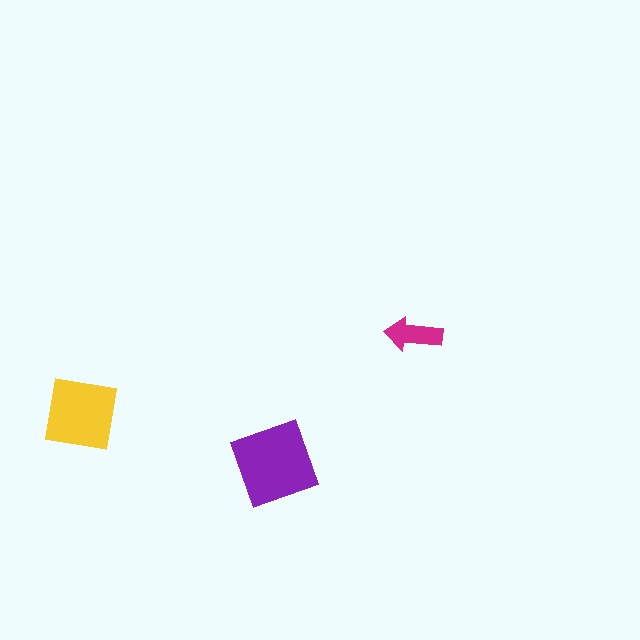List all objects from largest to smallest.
The purple square, the yellow square, the magenta arrow.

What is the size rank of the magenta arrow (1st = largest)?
3rd.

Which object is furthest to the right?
The magenta arrow is rightmost.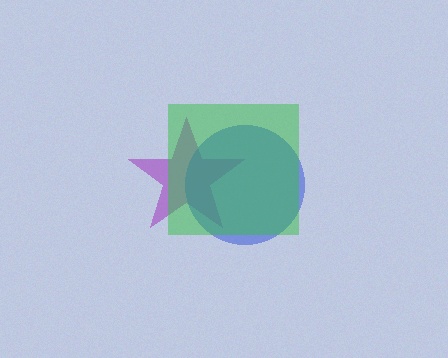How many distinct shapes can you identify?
There are 3 distinct shapes: a purple star, a blue circle, a green square.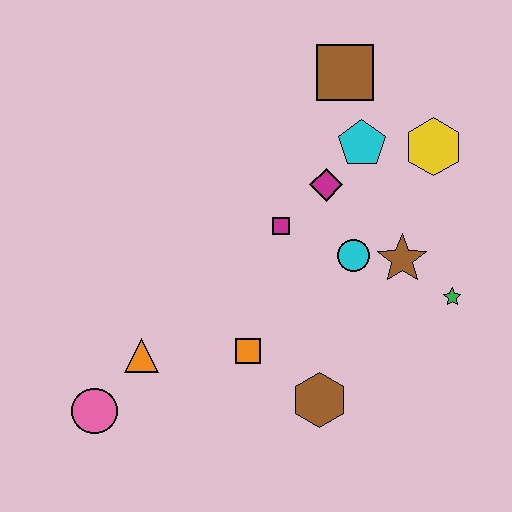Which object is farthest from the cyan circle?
The pink circle is farthest from the cyan circle.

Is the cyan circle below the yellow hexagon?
Yes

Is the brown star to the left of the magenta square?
No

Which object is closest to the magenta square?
The magenta diamond is closest to the magenta square.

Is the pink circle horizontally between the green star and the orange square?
No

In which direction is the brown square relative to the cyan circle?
The brown square is above the cyan circle.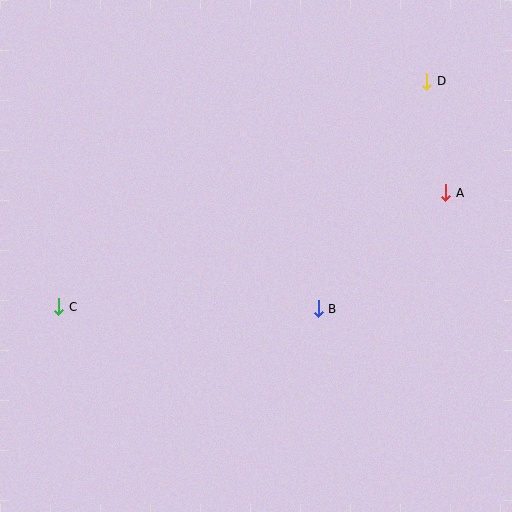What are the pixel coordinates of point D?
Point D is at (427, 81).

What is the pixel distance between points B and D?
The distance between B and D is 252 pixels.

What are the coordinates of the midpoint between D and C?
The midpoint between D and C is at (243, 194).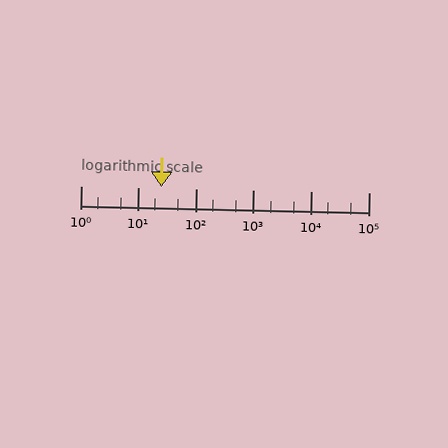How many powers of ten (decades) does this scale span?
The scale spans 5 decades, from 1 to 100000.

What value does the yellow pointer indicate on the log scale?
The pointer indicates approximately 25.